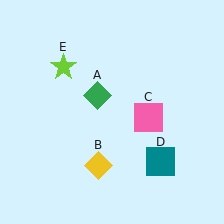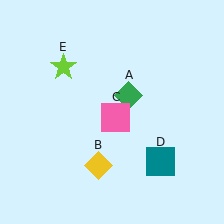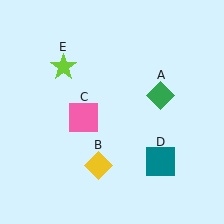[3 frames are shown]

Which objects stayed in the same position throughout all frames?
Yellow diamond (object B) and teal square (object D) and lime star (object E) remained stationary.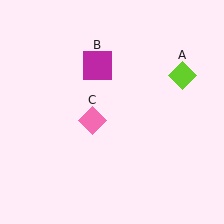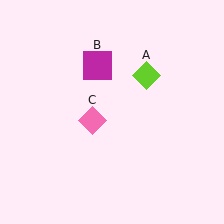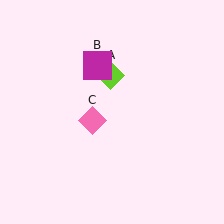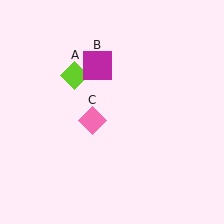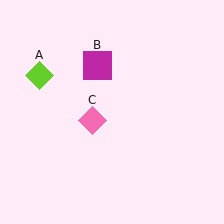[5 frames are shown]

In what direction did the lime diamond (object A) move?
The lime diamond (object A) moved left.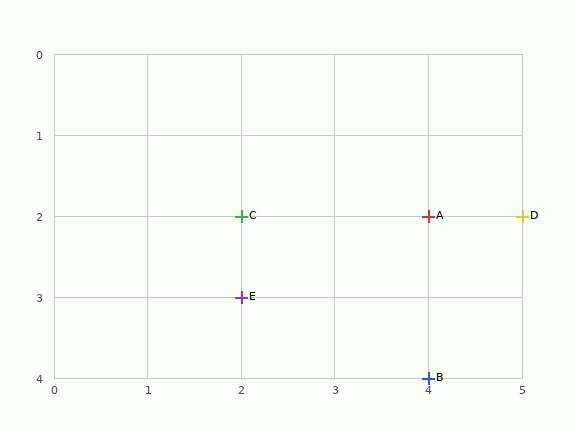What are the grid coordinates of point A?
Point A is at grid coordinates (4, 2).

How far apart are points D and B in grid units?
Points D and B are 1 column and 2 rows apart (about 2.2 grid units diagonally).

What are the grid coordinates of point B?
Point B is at grid coordinates (4, 4).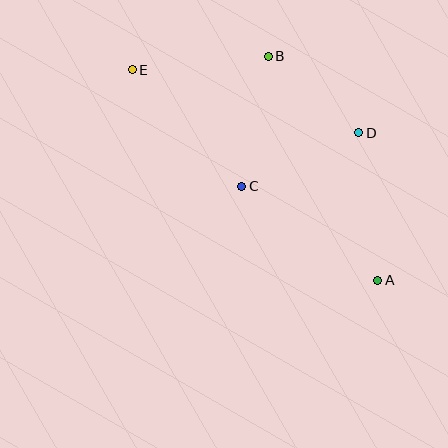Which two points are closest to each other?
Points B and D are closest to each other.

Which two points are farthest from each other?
Points A and E are farthest from each other.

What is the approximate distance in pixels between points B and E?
The distance between B and E is approximately 137 pixels.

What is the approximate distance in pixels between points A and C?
The distance between A and C is approximately 165 pixels.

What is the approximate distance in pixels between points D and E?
The distance between D and E is approximately 235 pixels.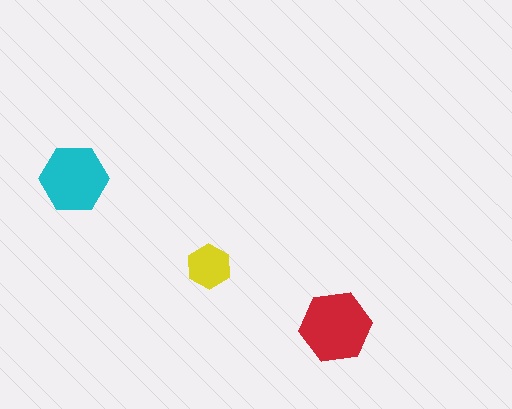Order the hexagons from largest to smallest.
the red one, the cyan one, the yellow one.